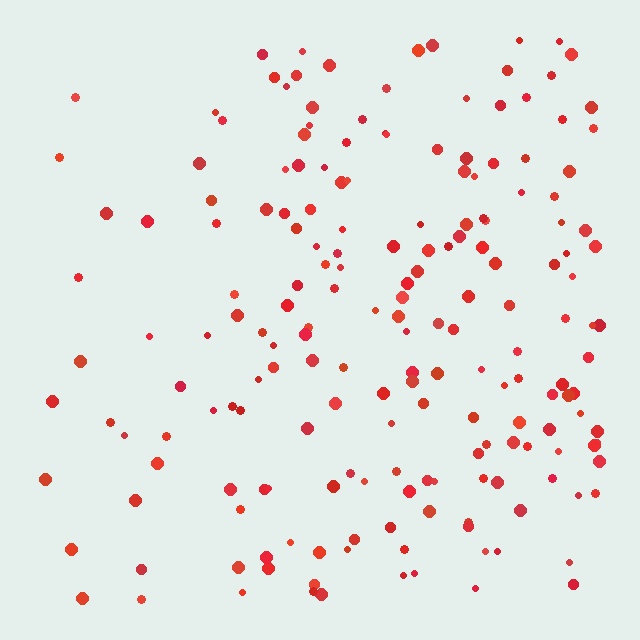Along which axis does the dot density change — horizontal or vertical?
Horizontal.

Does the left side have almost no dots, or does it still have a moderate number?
Still a moderate number, just noticeably fewer than the right.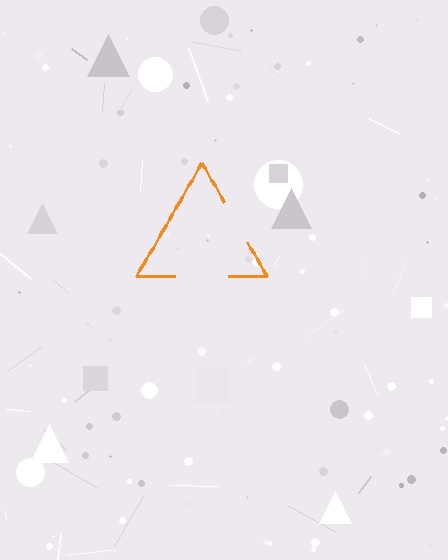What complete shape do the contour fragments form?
The contour fragments form a triangle.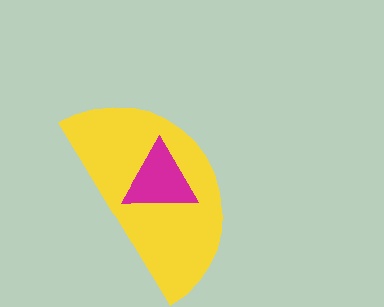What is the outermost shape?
The yellow semicircle.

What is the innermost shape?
The magenta triangle.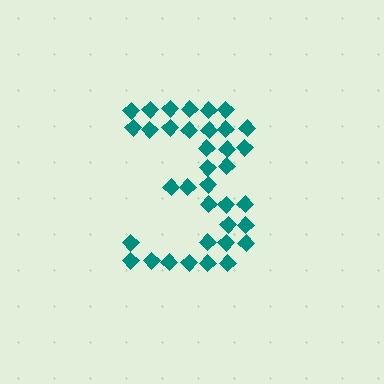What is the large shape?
The large shape is the digit 3.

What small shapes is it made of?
It is made of small diamonds.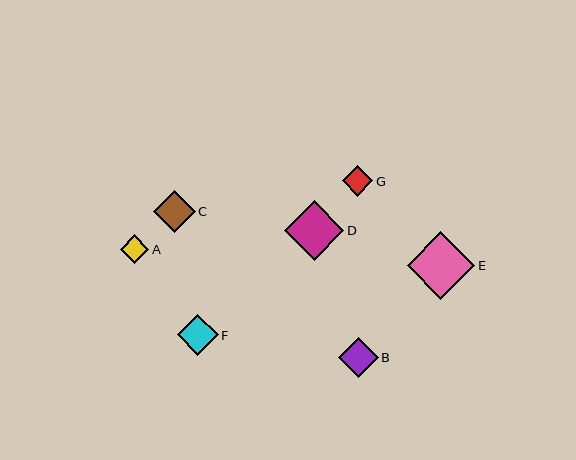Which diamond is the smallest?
Diamond A is the smallest with a size of approximately 29 pixels.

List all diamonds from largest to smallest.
From largest to smallest: E, D, C, F, B, G, A.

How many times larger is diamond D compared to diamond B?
Diamond D is approximately 1.5 times the size of diamond B.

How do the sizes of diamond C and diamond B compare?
Diamond C and diamond B are approximately the same size.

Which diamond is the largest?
Diamond E is the largest with a size of approximately 68 pixels.